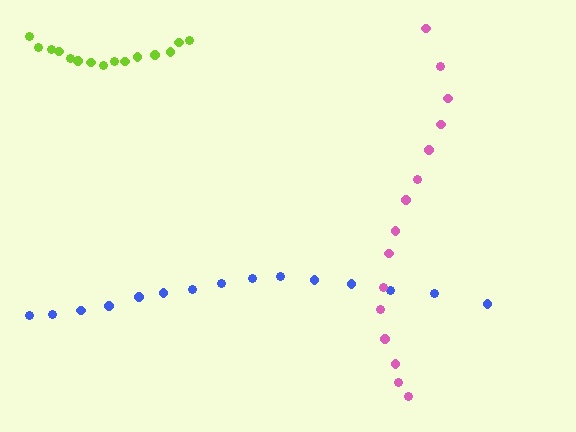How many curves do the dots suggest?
There are 3 distinct paths.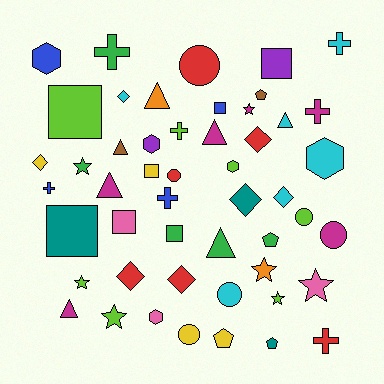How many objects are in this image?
There are 50 objects.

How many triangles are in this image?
There are 7 triangles.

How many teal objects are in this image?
There are 3 teal objects.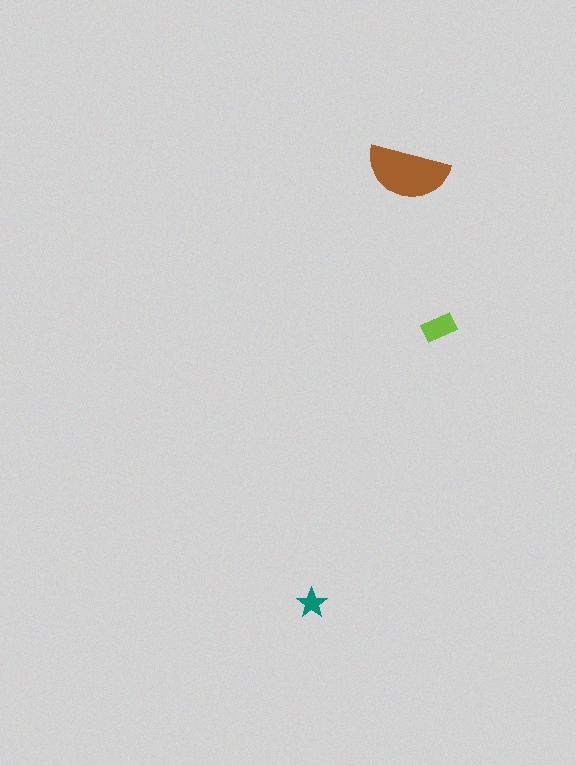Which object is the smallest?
The teal star.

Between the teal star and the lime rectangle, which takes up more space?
The lime rectangle.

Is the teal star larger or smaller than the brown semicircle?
Smaller.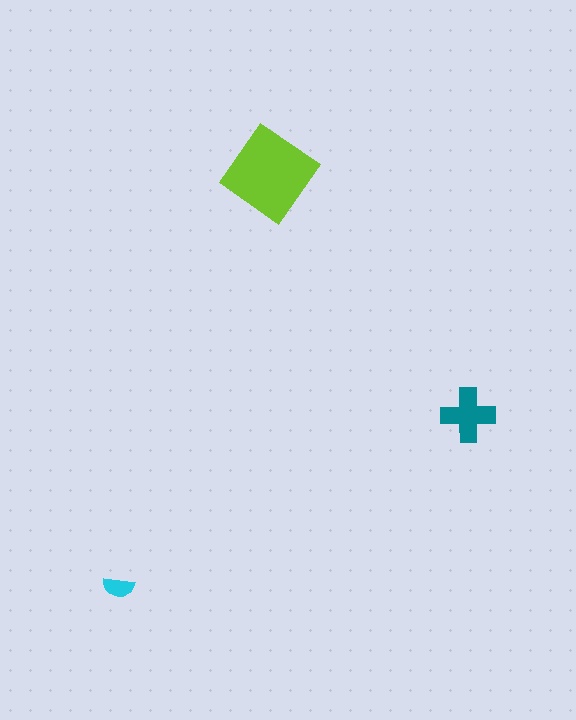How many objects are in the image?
There are 3 objects in the image.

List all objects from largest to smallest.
The lime diamond, the teal cross, the cyan semicircle.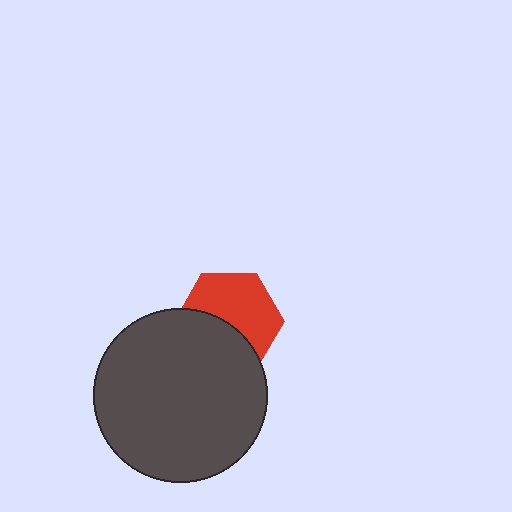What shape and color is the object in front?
The object in front is a dark gray circle.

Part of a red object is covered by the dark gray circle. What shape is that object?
It is a hexagon.